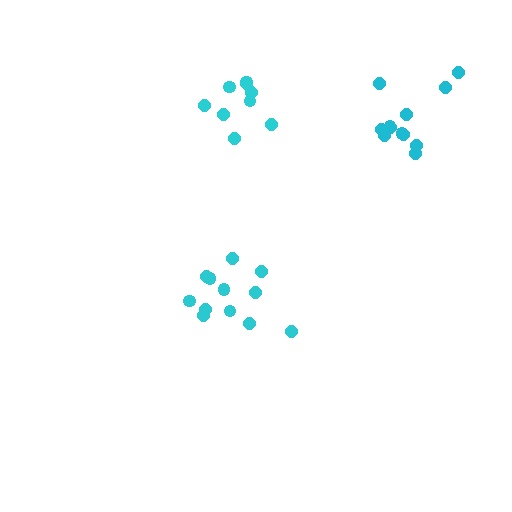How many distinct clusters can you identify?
There are 3 distinct clusters.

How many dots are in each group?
Group 1: 12 dots, Group 2: 12 dots, Group 3: 9 dots (33 total).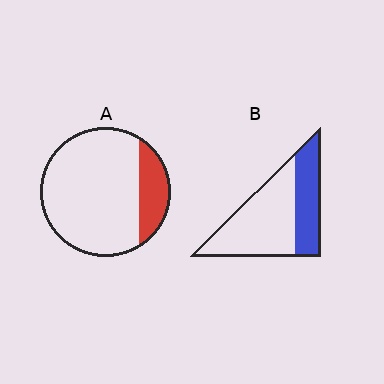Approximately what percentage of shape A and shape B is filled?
A is approximately 20% and B is approximately 35%.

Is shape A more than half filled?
No.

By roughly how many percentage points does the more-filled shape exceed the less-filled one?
By roughly 15 percentage points (B over A).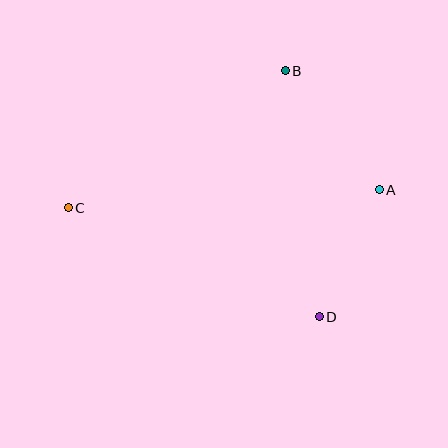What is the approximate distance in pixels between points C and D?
The distance between C and D is approximately 273 pixels.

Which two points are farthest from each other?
Points A and C are farthest from each other.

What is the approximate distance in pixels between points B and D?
The distance between B and D is approximately 248 pixels.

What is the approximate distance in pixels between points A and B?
The distance between A and B is approximately 152 pixels.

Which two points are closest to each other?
Points A and D are closest to each other.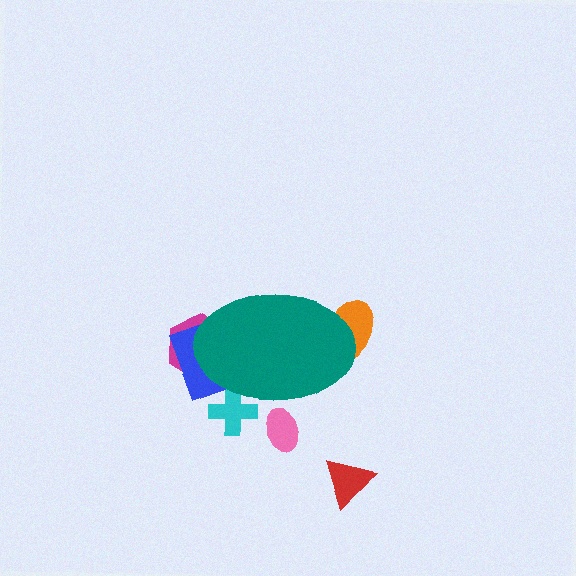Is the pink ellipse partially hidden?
Yes, the pink ellipse is partially hidden behind the teal ellipse.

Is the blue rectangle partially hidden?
Yes, the blue rectangle is partially hidden behind the teal ellipse.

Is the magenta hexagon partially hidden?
Yes, the magenta hexagon is partially hidden behind the teal ellipse.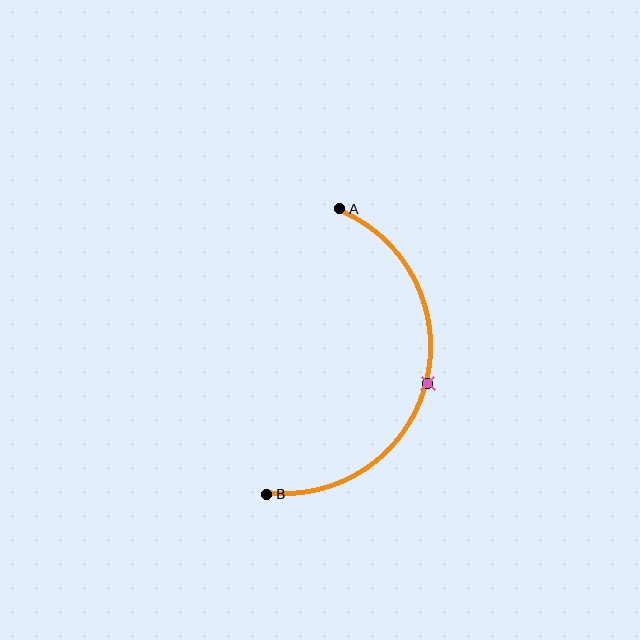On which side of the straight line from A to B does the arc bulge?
The arc bulges to the right of the straight line connecting A and B.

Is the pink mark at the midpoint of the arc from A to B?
Yes. The pink mark lies on the arc at equal arc-length from both A and B — it is the arc midpoint.